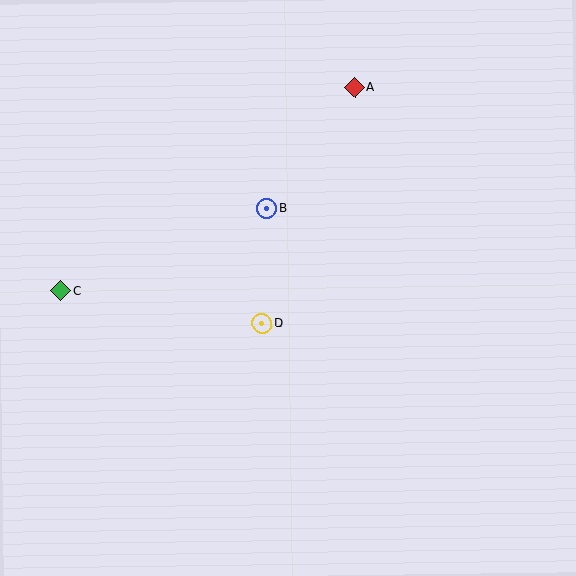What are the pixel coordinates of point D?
Point D is at (262, 323).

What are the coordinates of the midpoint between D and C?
The midpoint between D and C is at (162, 307).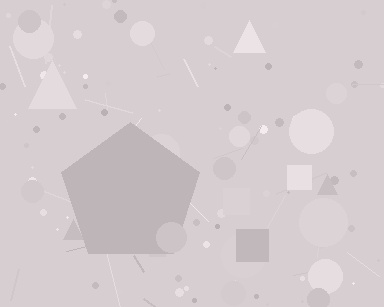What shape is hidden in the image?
A pentagon is hidden in the image.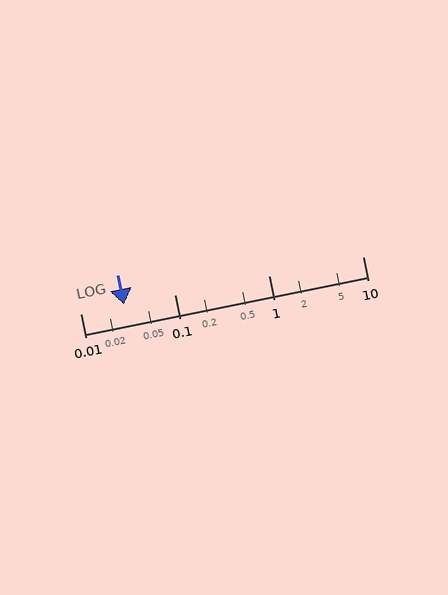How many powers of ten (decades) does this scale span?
The scale spans 3 decades, from 0.01 to 10.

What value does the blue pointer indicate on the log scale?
The pointer indicates approximately 0.029.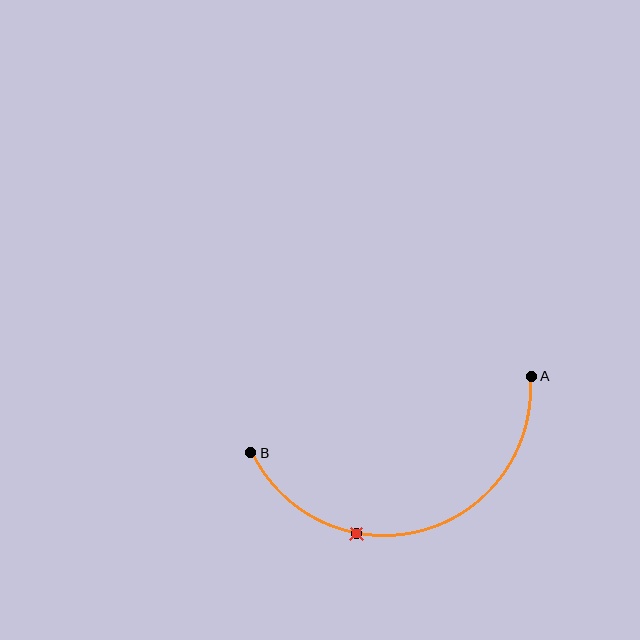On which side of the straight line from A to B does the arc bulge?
The arc bulges below the straight line connecting A and B.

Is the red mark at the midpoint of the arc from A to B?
No. The red mark lies on the arc but is closer to endpoint B. The arc midpoint would be at the point on the curve equidistant along the arc from both A and B.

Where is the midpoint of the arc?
The arc midpoint is the point on the curve farthest from the straight line joining A and B. It sits below that line.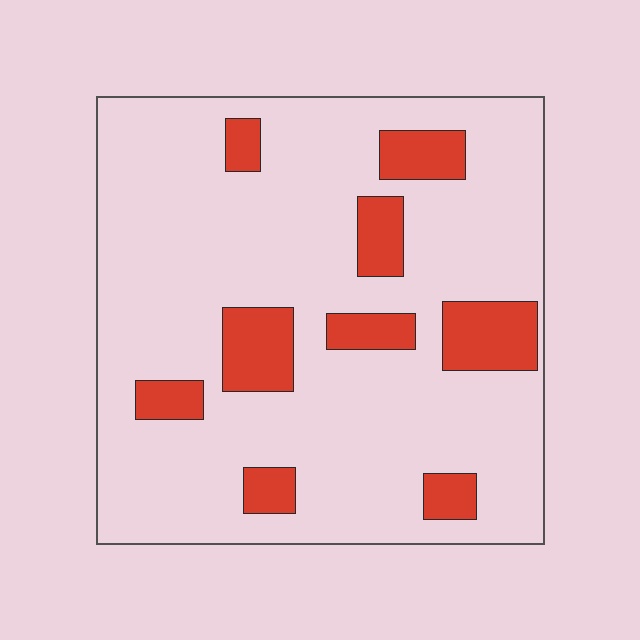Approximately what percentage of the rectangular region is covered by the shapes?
Approximately 15%.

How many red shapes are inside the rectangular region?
9.